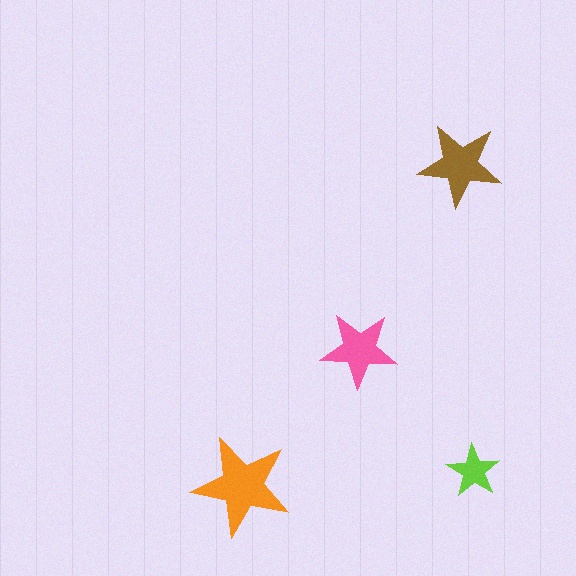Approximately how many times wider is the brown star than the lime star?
About 1.5 times wider.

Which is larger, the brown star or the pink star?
The brown one.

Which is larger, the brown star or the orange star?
The orange one.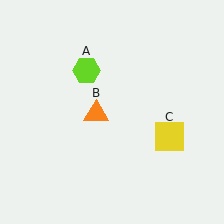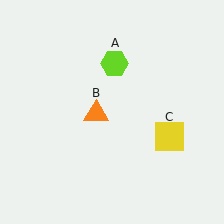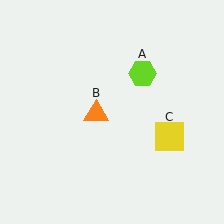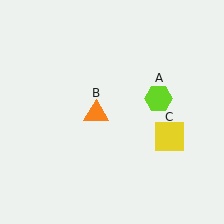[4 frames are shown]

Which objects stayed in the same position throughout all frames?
Orange triangle (object B) and yellow square (object C) remained stationary.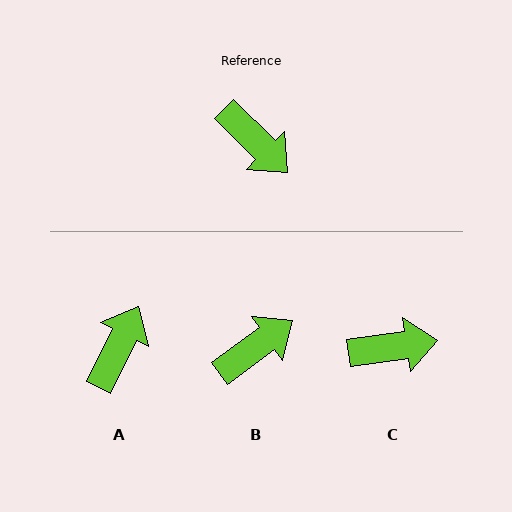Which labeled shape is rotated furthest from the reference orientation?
A, about 109 degrees away.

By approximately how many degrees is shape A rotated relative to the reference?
Approximately 109 degrees counter-clockwise.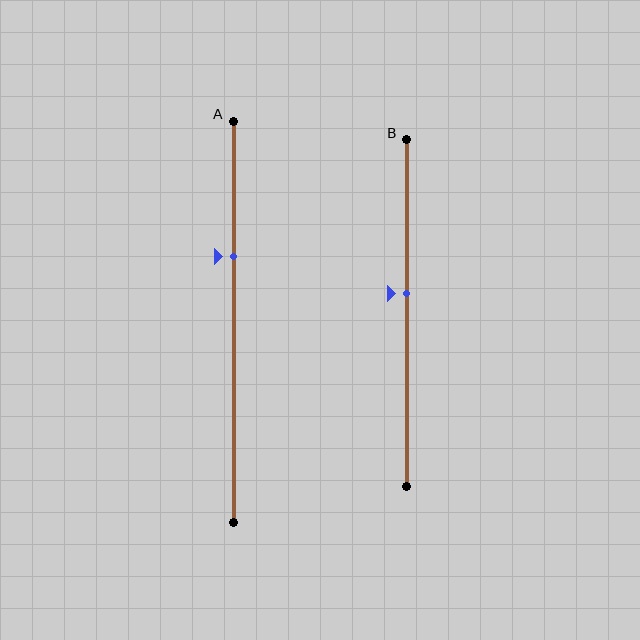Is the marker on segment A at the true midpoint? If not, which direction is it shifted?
No, the marker on segment A is shifted upward by about 16% of the segment length.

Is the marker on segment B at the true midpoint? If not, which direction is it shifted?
No, the marker on segment B is shifted upward by about 6% of the segment length.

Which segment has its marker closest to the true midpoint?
Segment B has its marker closest to the true midpoint.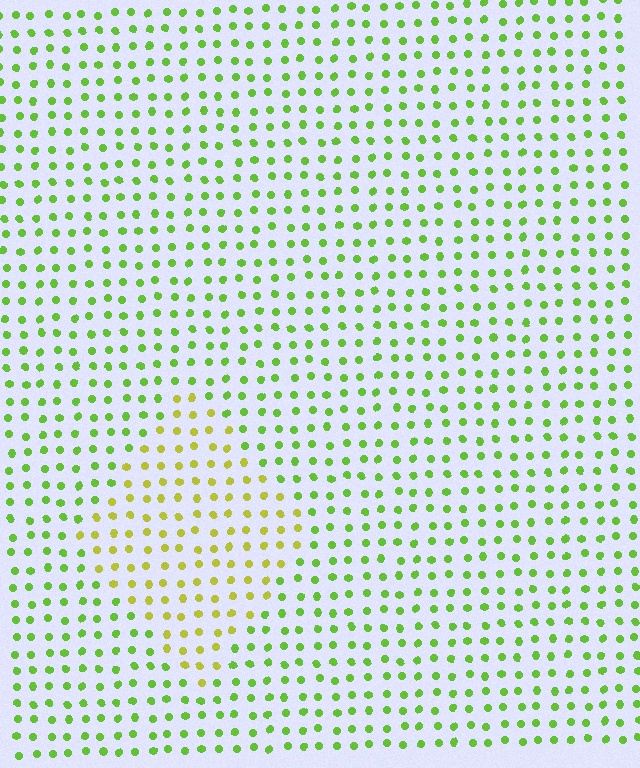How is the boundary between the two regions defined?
The boundary is defined purely by a slight shift in hue (about 36 degrees). Spacing, size, and orientation are identical on both sides.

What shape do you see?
I see a diamond.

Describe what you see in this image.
The image is filled with small lime elements in a uniform arrangement. A diamond-shaped region is visible where the elements are tinted to a slightly different hue, forming a subtle color boundary.